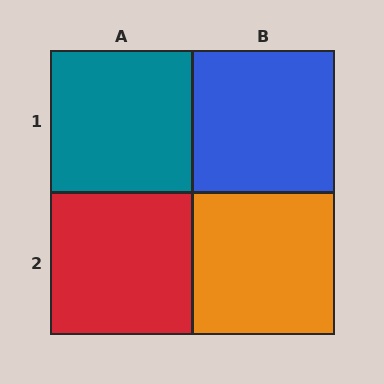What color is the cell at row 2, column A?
Red.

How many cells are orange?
1 cell is orange.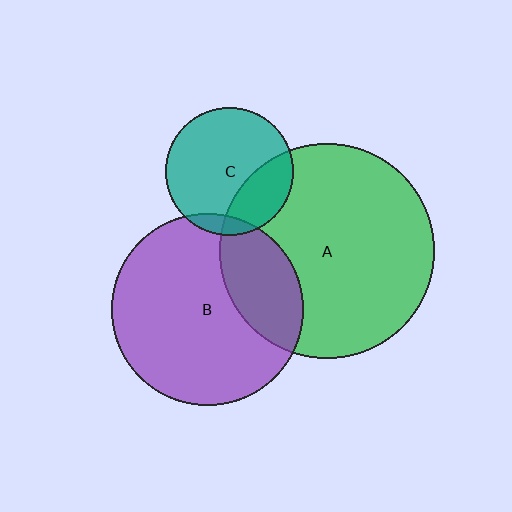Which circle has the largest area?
Circle A (green).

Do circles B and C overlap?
Yes.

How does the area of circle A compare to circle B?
Approximately 1.3 times.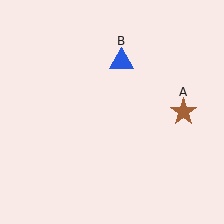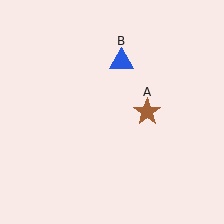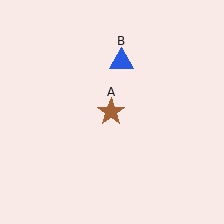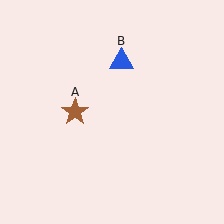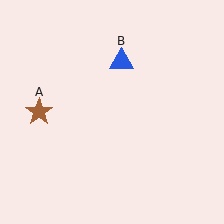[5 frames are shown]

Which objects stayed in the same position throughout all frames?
Blue triangle (object B) remained stationary.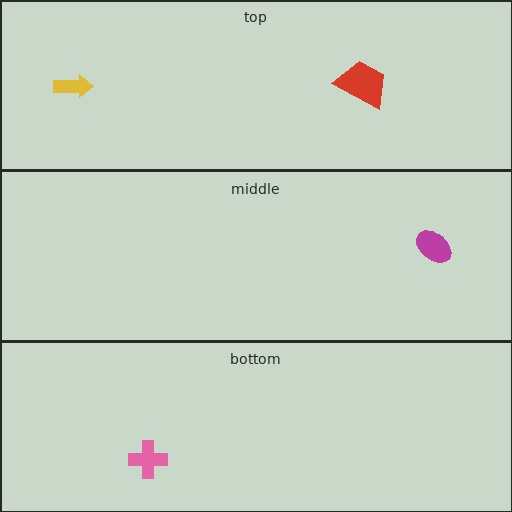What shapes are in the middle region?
The magenta ellipse.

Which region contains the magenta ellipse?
The middle region.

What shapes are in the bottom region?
The pink cross.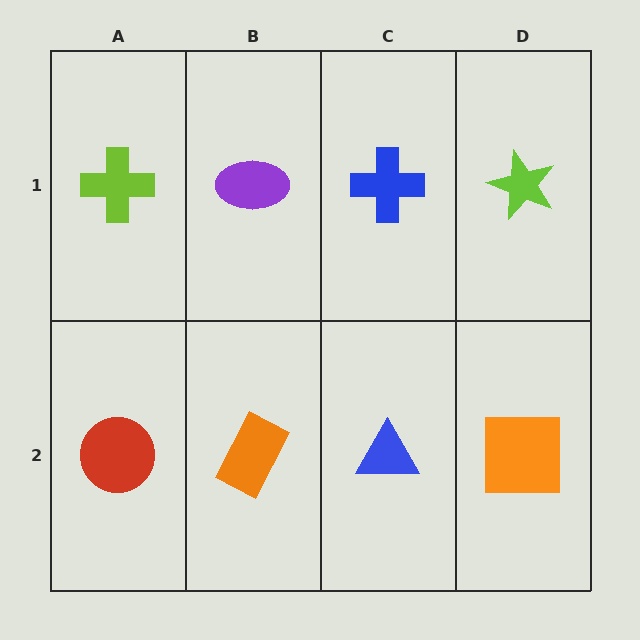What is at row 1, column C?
A blue cross.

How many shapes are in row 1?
4 shapes.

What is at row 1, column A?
A lime cross.